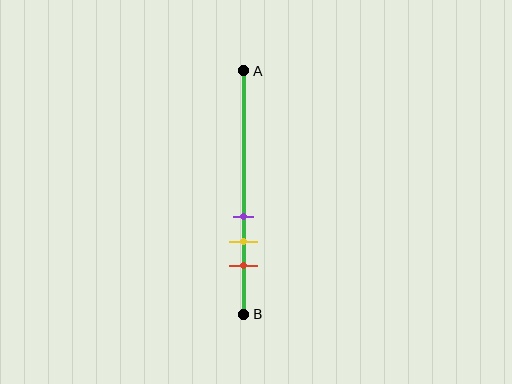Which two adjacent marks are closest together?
The purple and yellow marks are the closest adjacent pair.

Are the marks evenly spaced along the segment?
Yes, the marks are approximately evenly spaced.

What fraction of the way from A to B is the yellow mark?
The yellow mark is approximately 70% (0.7) of the way from A to B.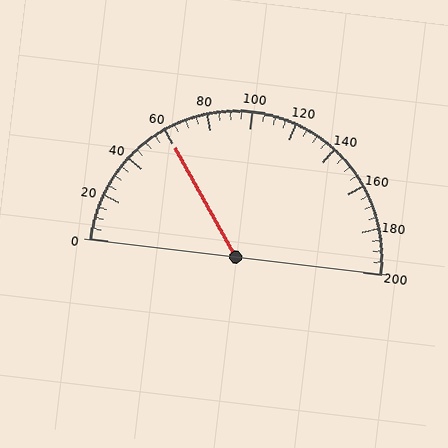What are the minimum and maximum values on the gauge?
The gauge ranges from 0 to 200.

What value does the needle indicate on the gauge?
The needle indicates approximately 60.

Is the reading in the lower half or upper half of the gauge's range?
The reading is in the lower half of the range (0 to 200).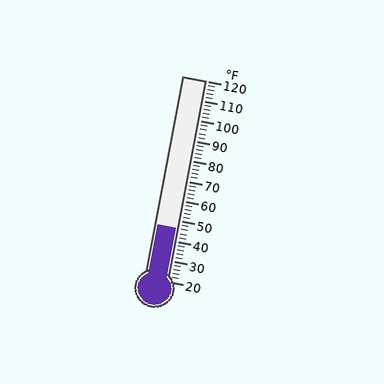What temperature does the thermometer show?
The thermometer shows approximately 46°F.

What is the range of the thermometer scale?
The thermometer scale ranges from 20°F to 120°F.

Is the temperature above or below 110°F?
The temperature is below 110°F.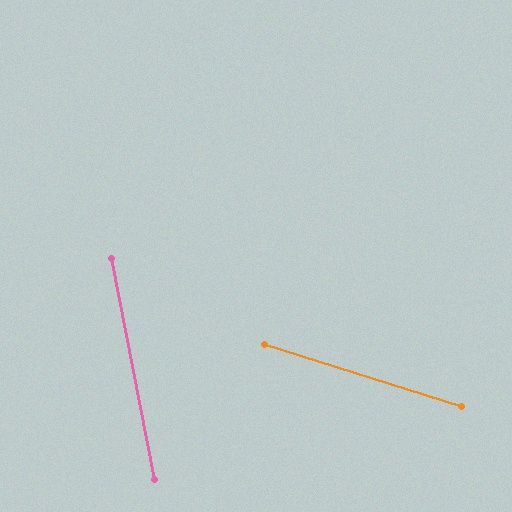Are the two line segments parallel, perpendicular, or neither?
Neither parallel nor perpendicular — they differ by about 61°.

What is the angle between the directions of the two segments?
Approximately 61 degrees.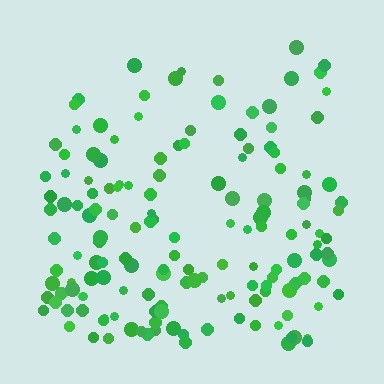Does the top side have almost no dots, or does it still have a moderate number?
Still a moderate number, just noticeably fewer than the bottom.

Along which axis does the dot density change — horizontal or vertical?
Vertical.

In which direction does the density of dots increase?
From top to bottom, with the bottom side densest.